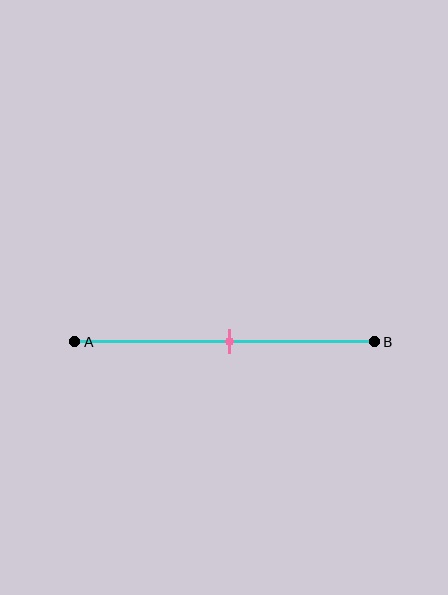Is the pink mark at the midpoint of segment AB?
Yes, the mark is approximately at the midpoint.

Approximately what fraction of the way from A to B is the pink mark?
The pink mark is approximately 50% of the way from A to B.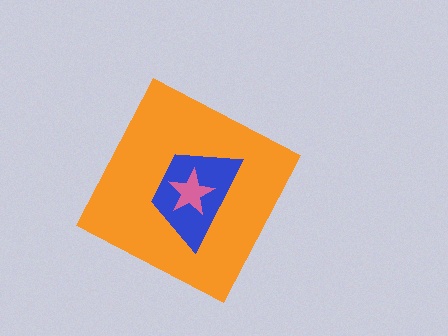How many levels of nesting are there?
3.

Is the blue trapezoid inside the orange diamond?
Yes.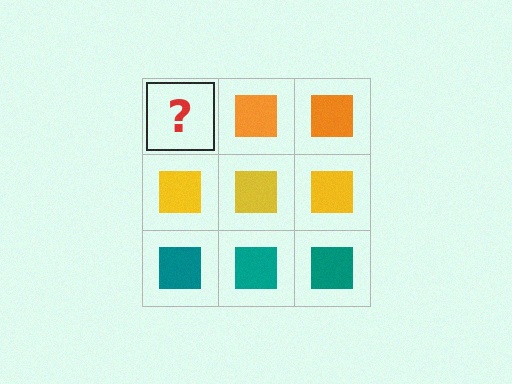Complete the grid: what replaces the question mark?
The question mark should be replaced with an orange square.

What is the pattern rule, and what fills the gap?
The rule is that each row has a consistent color. The gap should be filled with an orange square.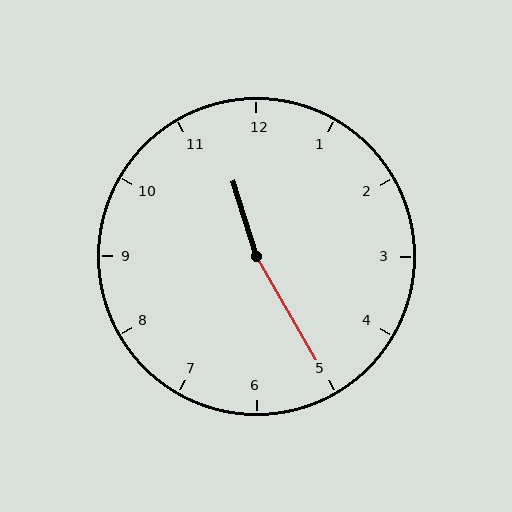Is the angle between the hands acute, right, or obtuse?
It is obtuse.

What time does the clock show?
11:25.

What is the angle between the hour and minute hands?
Approximately 168 degrees.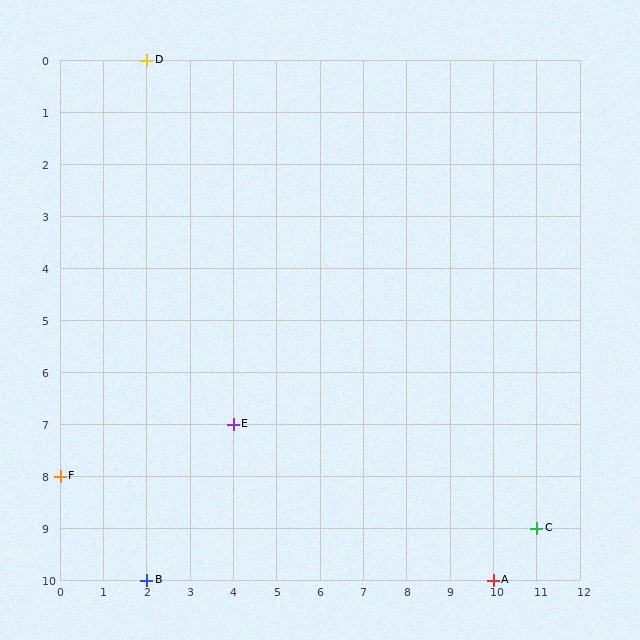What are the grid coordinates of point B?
Point B is at grid coordinates (2, 10).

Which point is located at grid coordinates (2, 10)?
Point B is at (2, 10).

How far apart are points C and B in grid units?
Points C and B are 9 columns and 1 row apart (about 9.1 grid units diagonally).